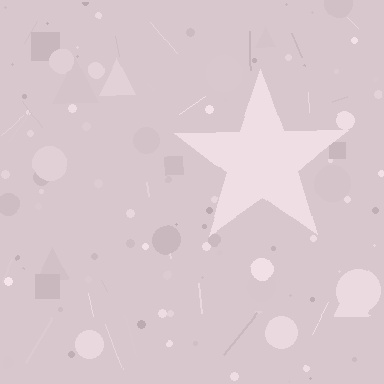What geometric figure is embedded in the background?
A star is embedded in the background.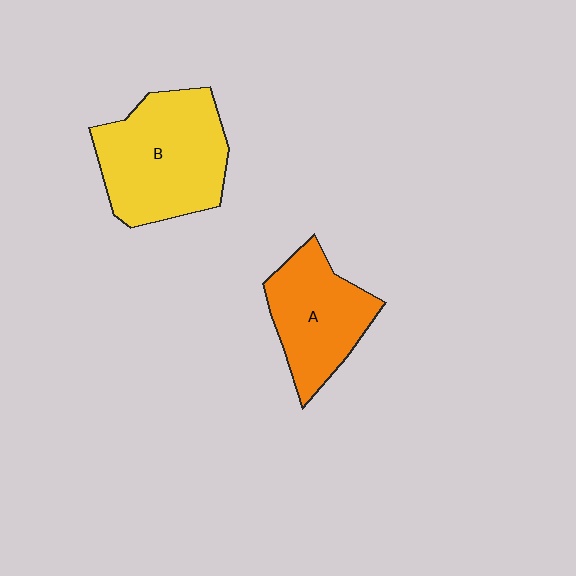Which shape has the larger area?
Shape B (yellow).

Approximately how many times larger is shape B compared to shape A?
Approximately 1.4 times.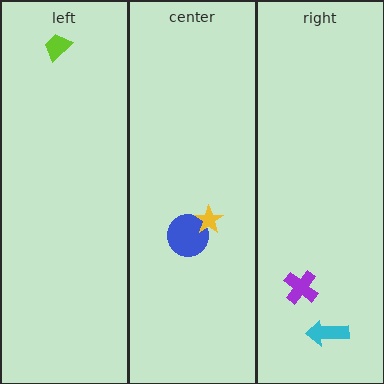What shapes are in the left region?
The lime trapezoid.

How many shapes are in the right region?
2.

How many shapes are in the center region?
2.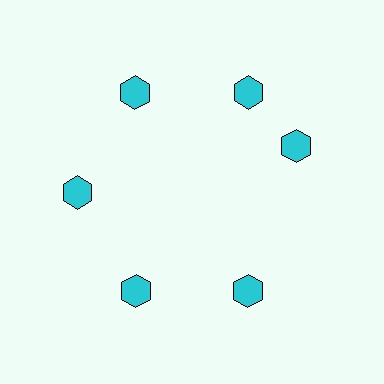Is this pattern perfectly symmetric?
No. The 6 cyan hexagons are arranged in a ring, but one element near the 3 o'clock position is rotated out of alignment along the ring, breaking the 6-fold rotational symmetry.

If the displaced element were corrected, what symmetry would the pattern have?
It would have 6-fold rotational symmetry — the pattern would map onto itself every 60 degrees.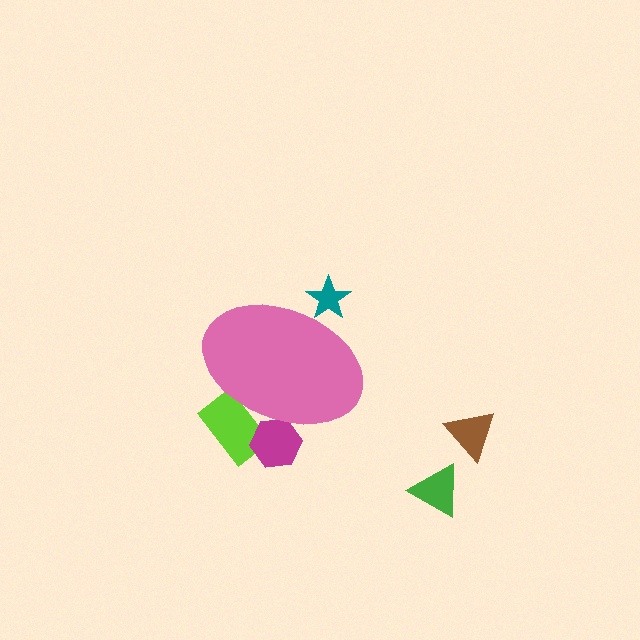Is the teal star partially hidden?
Yes, the teal star is partially hidden behind the pink ellipse.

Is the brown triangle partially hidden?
No, the brown triangle is fully visible.